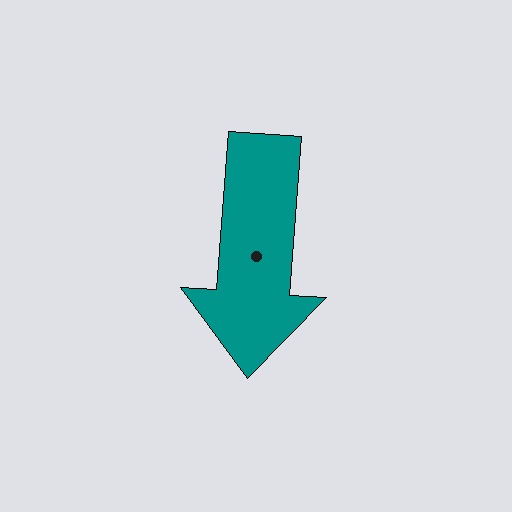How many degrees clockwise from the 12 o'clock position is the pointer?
Approximately 184 degrees.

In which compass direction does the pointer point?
South.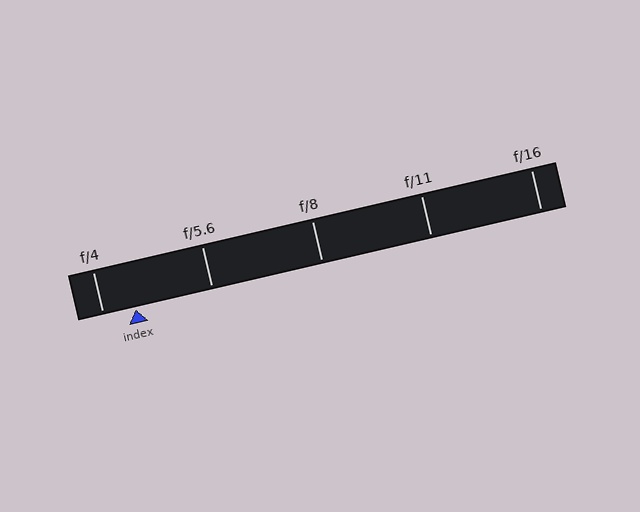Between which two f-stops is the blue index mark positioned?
The index mark is between f/4 and f/5.6.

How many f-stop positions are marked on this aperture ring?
There are 5 f-stop positions marked.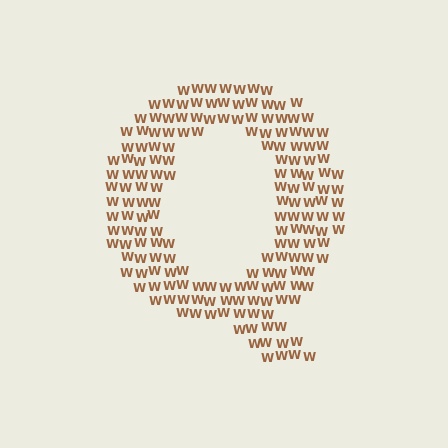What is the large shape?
The large shape is the letter Q.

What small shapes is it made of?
It is made of small letter W's.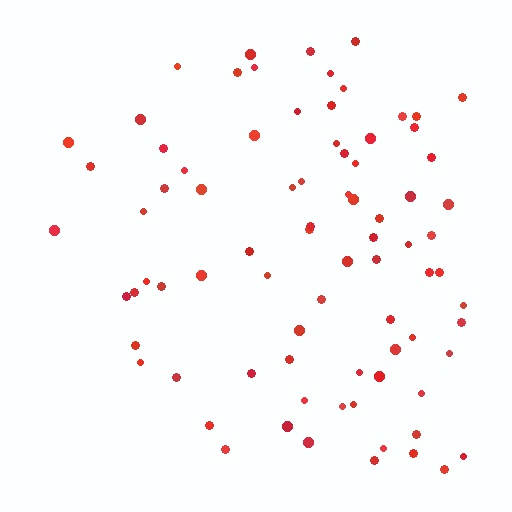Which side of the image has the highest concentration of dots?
The right.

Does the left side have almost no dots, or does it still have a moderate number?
Still a moderate number, just noticeably fewer than the right.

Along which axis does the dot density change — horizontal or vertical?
Horizontal.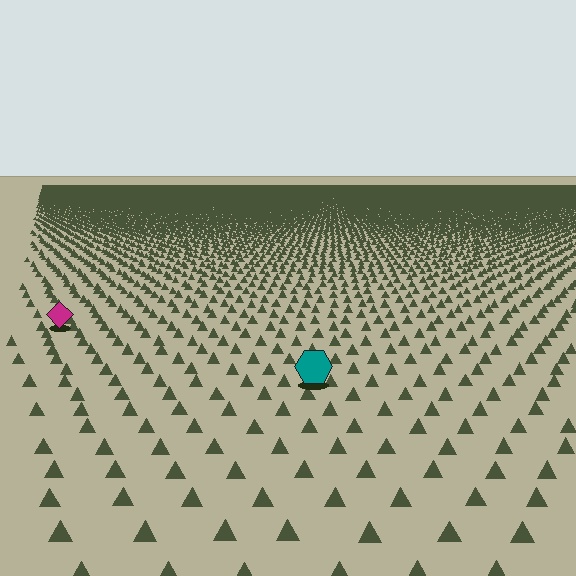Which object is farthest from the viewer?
The magenta diamond is farthest from the viewer. It appears smaller and the ground texture around it is denser.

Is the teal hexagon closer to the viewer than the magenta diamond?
Yes. The teal hexagon is closer — you can tell from the texture gradient: the ground texture is coarser near it.